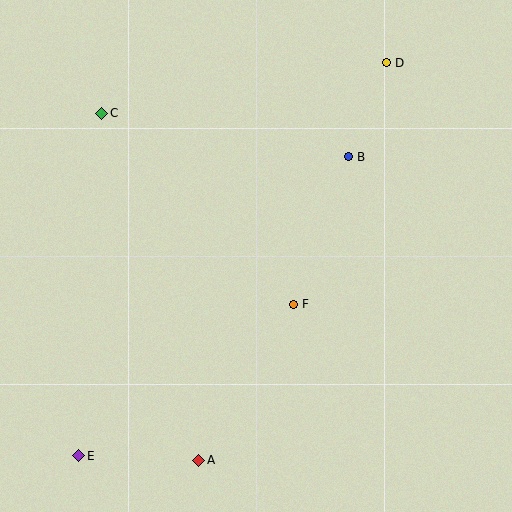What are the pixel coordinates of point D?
Point D is at (387, 63).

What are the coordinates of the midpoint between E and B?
The midpoint between E and B is at (214, 306).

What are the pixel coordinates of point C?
Point C is at (102, 113).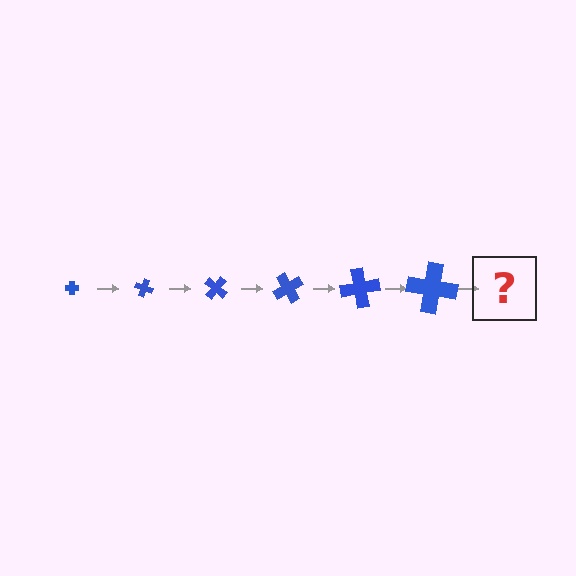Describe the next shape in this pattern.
It should be a cross, larger than the previous one and rotated 120 degrees from the start.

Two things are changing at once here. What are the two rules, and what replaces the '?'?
The two rules are that the cross grows larger each step and it rotates 20 degrees each step. The '?' should be a cross, larger than the previous one and rotated 120 degrees from the start.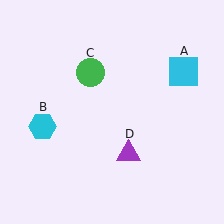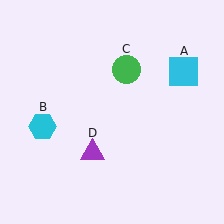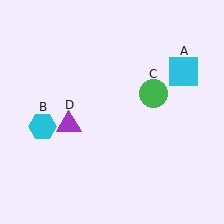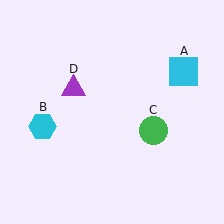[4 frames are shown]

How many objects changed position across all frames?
2 objects changed position: green circle (object C), purple triangle (object D).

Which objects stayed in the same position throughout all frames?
Cyan square (object A) and cyan hexagon (object B) remained stationary.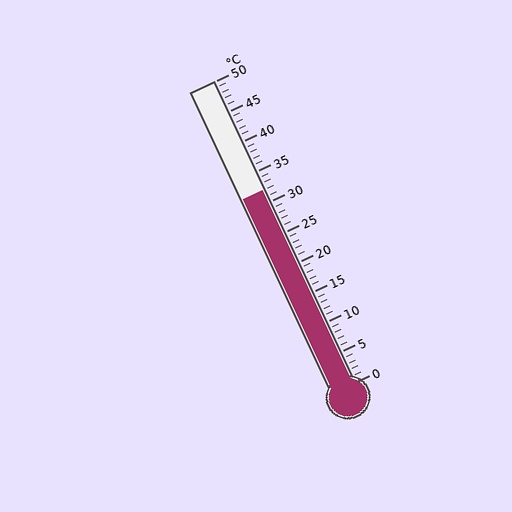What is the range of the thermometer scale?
The thermometer scale ranges from 0°C to 50°C.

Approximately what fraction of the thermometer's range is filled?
The thermometer is filled to approximately 65% of its range.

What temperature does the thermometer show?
The thermometer shows approximately 32°C.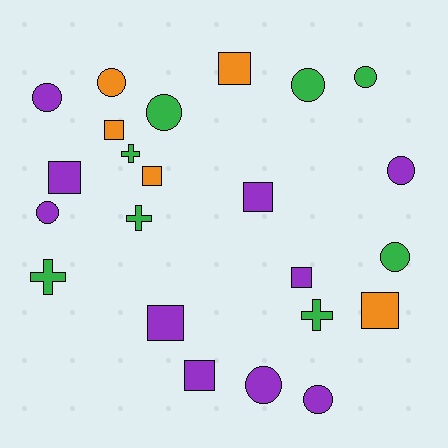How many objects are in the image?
There are 23 objects.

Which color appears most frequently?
Purple, with 10 objects.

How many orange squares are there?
There are 4 orange squares.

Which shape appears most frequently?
Circle, with 10 objects.